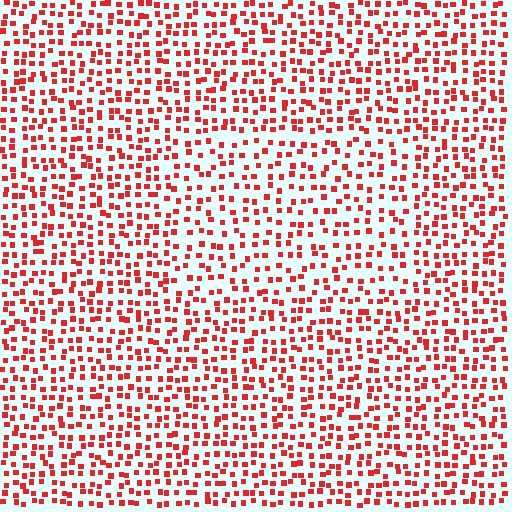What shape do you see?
I see a rectangle.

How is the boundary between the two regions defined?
The boundary is defined by a change in element density (approximately 1.4x ratio). All elements are the same color, size, and shape.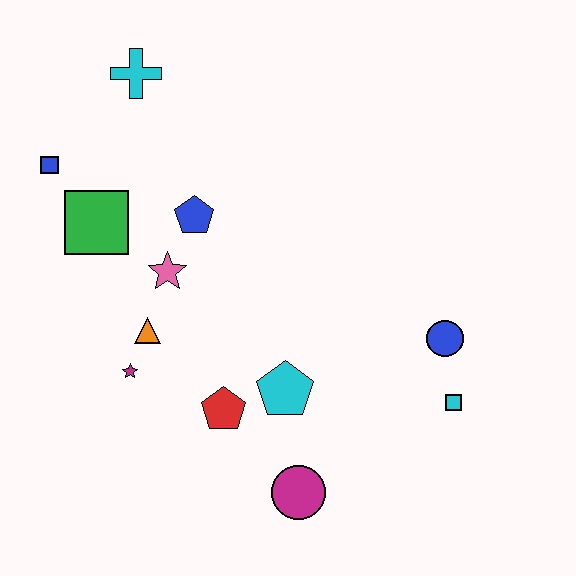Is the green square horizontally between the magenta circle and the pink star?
No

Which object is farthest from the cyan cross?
The cyan square is farthest from the cyan cross.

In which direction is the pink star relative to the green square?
The pink star is to the right of the green square.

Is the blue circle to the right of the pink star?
Yes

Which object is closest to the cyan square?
The blue circle is closest to the cyan square.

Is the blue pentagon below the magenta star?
No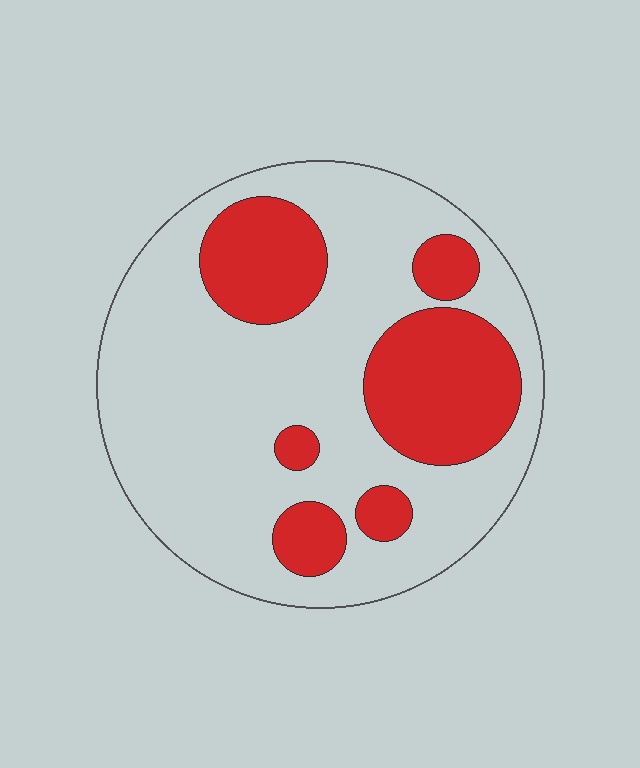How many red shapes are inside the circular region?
6.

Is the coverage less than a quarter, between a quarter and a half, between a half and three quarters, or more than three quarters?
Between a quarter and a half.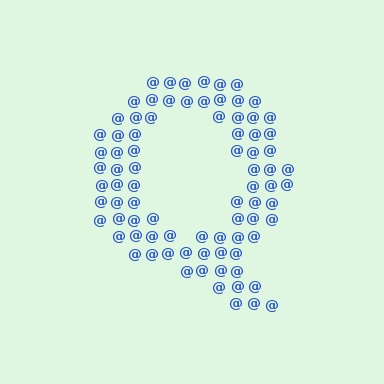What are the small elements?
The small elements are at signs.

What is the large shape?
The large shape is the letter Q.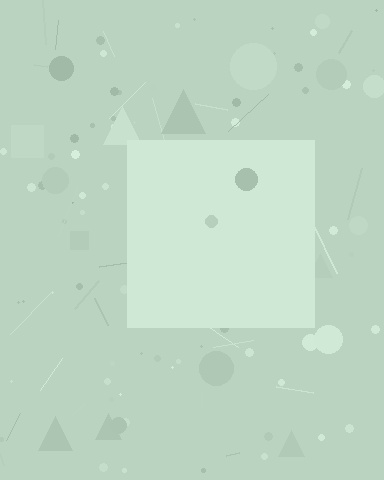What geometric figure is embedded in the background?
A square is embedded in the background.